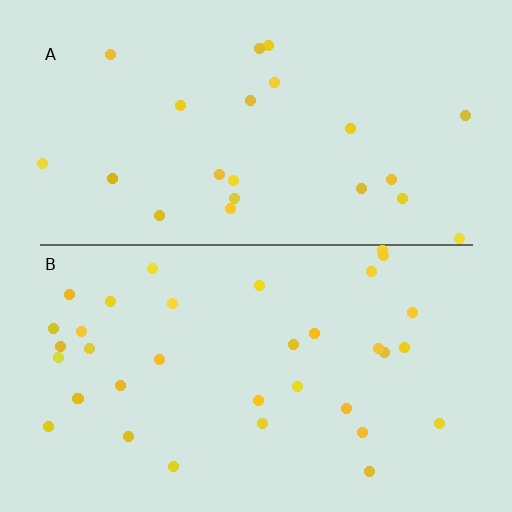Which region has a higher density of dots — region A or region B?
B (the bottom).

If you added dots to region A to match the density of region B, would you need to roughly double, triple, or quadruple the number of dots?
Approximately double.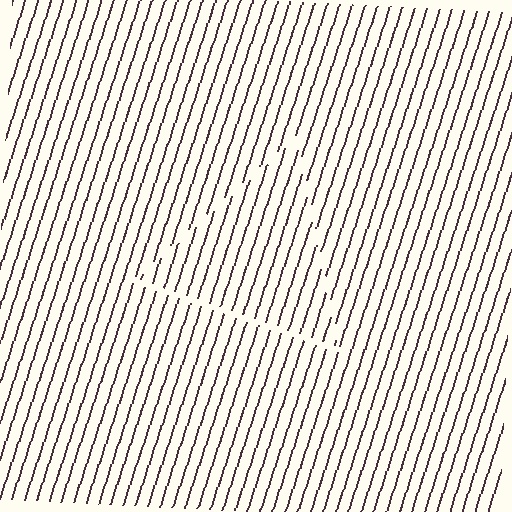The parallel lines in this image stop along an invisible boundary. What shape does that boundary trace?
An illusory triangle. The interior of the shape contains the same grating, shifted by half a period — the contour is defined by the phase discontinuity where line-ends from the inner and outer gratings abut.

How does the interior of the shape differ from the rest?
The interior of the shape contains the same grating, shifted by half a period — the contour is defined by the phase discontinuity where line-ends from the inner and outer gratings abut.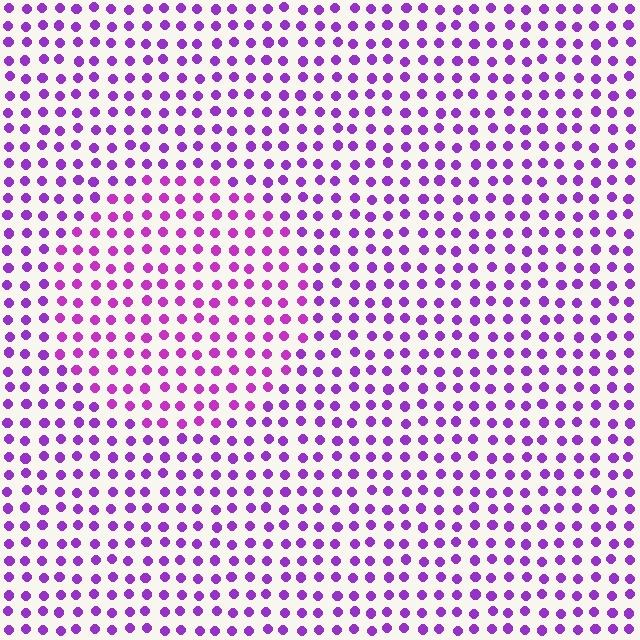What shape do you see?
I see a circle.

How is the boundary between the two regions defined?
The boundary is defined purely by a slight shift in hue (about 21 degrees). Spacing, size, and orientation are identical on both sides.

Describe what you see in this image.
The image is filled with small purple elements in a uniform arrangement. A circle-shaped region is visible where the elements are tinted to a slightly different hue, forming a subtle color boundary.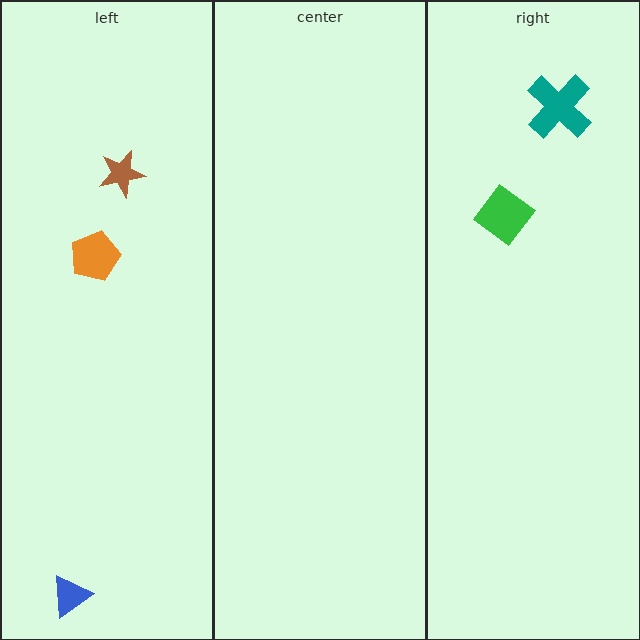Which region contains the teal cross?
The right region.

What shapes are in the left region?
The blue triangle, the brown star, the orange pentagon.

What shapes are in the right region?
The green diamond, the teal cross.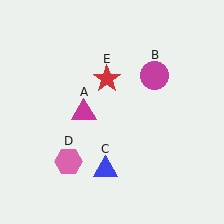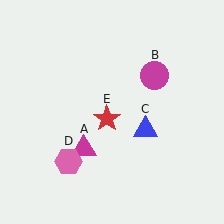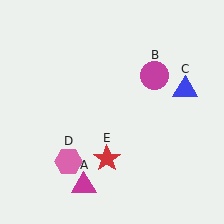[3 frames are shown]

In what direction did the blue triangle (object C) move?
The blue triangle (object C) moved up and to the right.